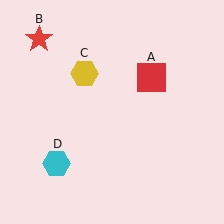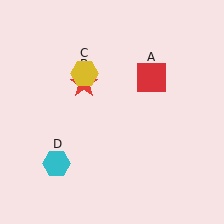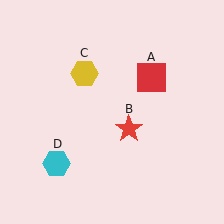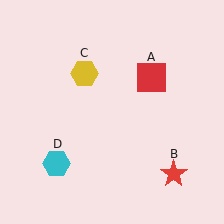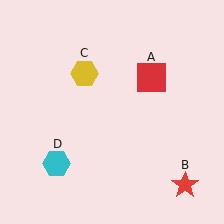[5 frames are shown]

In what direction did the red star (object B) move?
The red star (object B) moved down and to the right.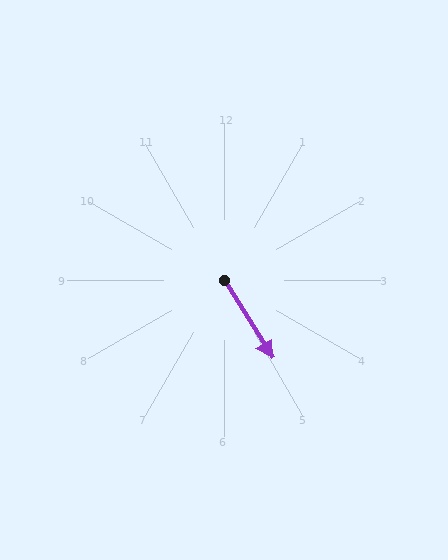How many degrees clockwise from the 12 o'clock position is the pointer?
Approximately 148 degrees.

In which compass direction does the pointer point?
Southeast.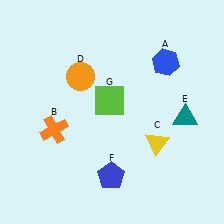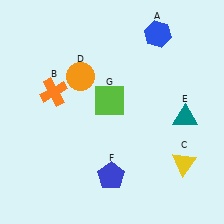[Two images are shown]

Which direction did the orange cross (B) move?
The orange cross (B) moved up.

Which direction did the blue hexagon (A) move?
The blue hexagon (A) moved up.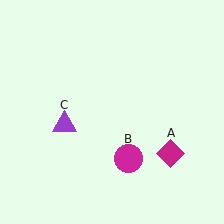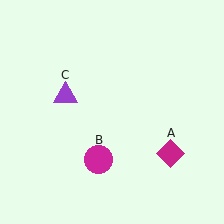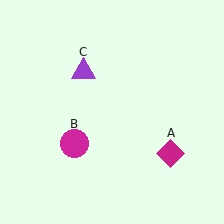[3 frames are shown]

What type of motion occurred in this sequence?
The magenta circle (object B), purple triangle (object C) rotated clockwise around the center of the scene.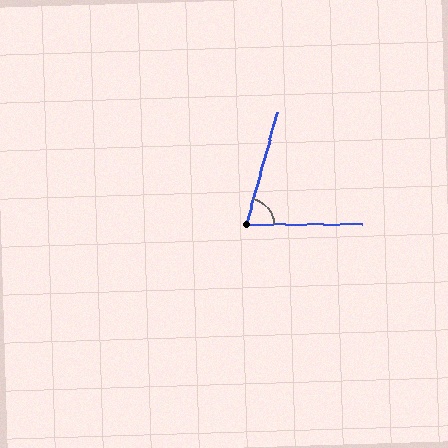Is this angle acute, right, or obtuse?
It is acute.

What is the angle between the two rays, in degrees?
Approximately 75 degrees.